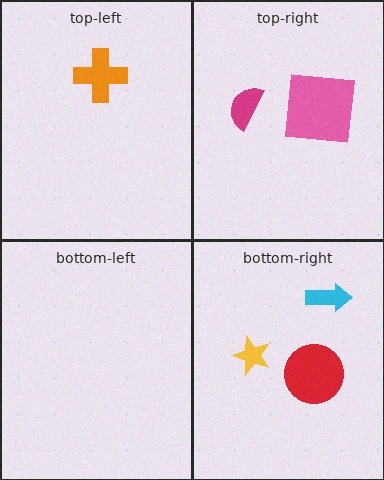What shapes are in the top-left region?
The orange cross.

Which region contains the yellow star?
The bottom-right region.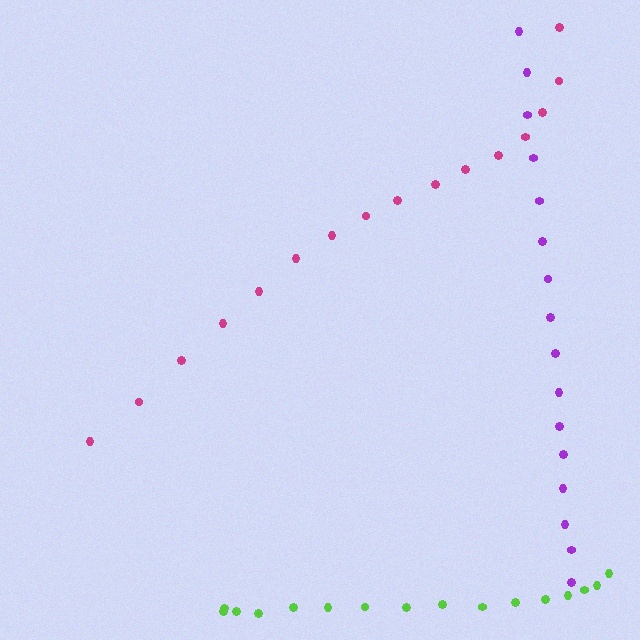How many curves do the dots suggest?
There are 3 distinct paths.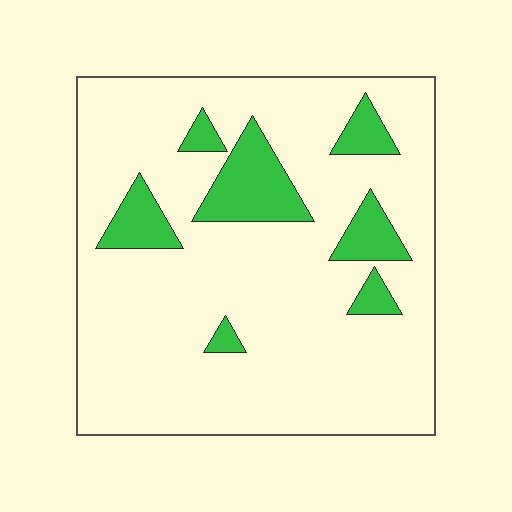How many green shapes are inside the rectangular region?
7.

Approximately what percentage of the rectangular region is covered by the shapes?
Approximately 15%.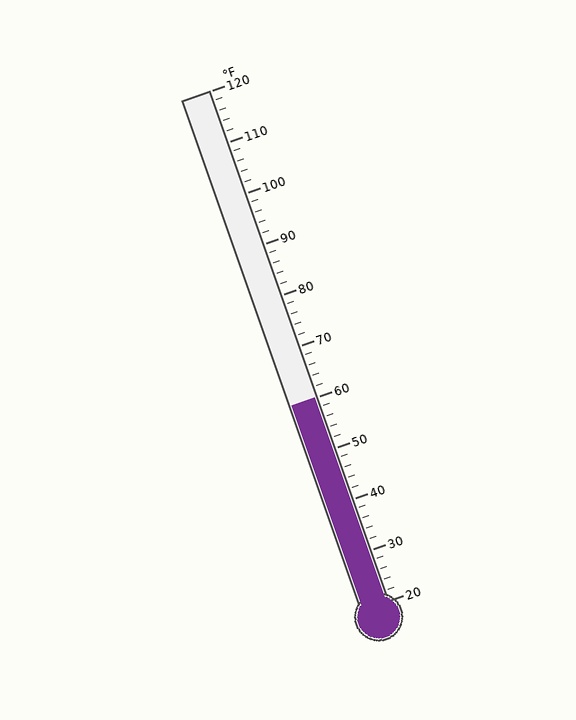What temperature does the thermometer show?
The thermometer shows approximately 60°F.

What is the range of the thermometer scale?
The thermometer scale ranges from 20°F to 120°F.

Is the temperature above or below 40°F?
The temperature is above 40°F.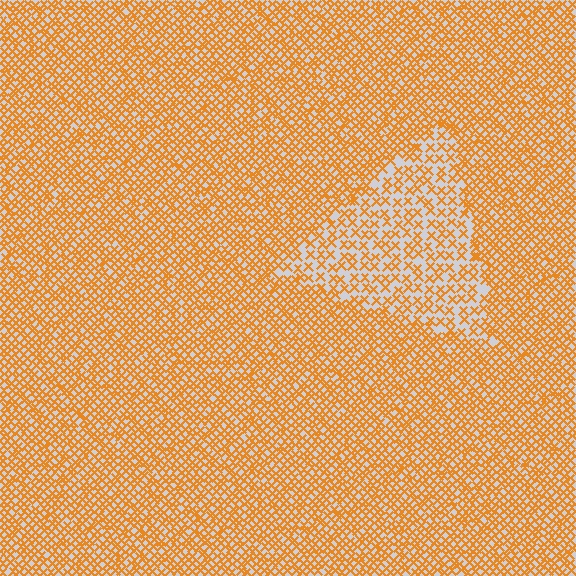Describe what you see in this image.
The image contains small orange elements arranged at two different densities. A triangle-shaped region is visible where the elements are less densely packed than the surrounding area.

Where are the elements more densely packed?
The elements are more densely packed outside the triangle boundary.